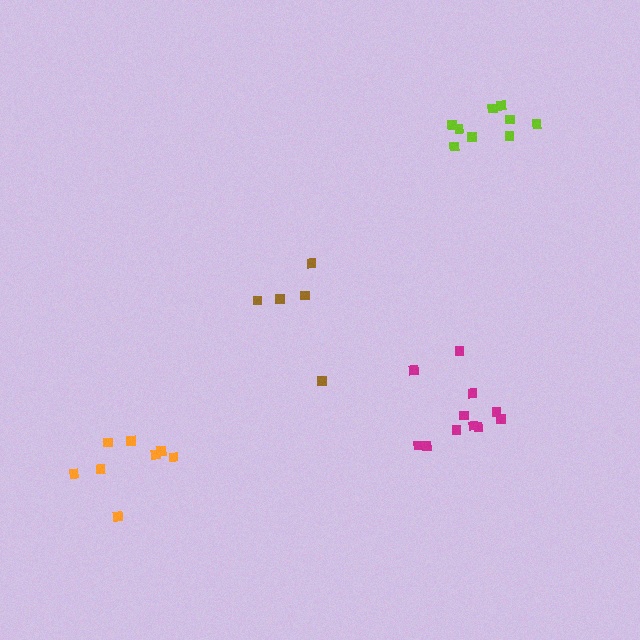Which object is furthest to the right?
The lime cluster is rightmost.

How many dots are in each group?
Group 1: 8 dots, Group 2: 5 dots, Group 3: 11 dots, Group 4: 9 dots (33 total).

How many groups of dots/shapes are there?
There are 4 groups.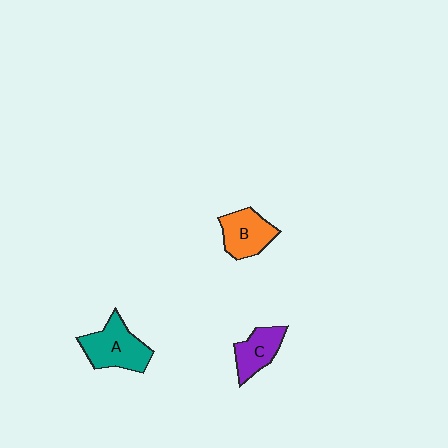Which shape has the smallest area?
Shape C (purple).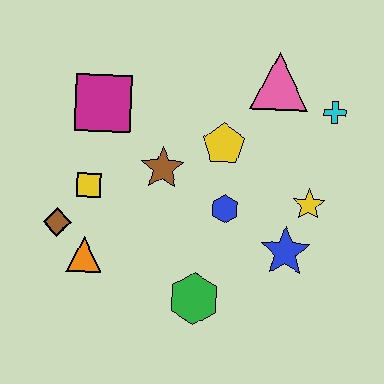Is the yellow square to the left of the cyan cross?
Yes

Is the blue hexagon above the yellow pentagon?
No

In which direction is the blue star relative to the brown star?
The blue star is to the right of the brown star.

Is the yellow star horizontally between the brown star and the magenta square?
No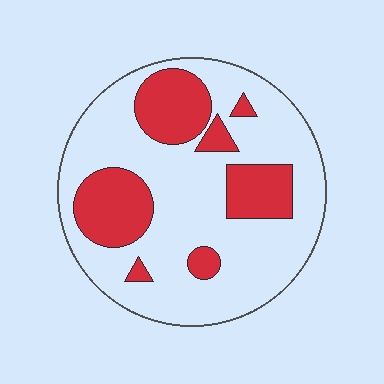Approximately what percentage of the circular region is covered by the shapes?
Approximately 30%.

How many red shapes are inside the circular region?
7.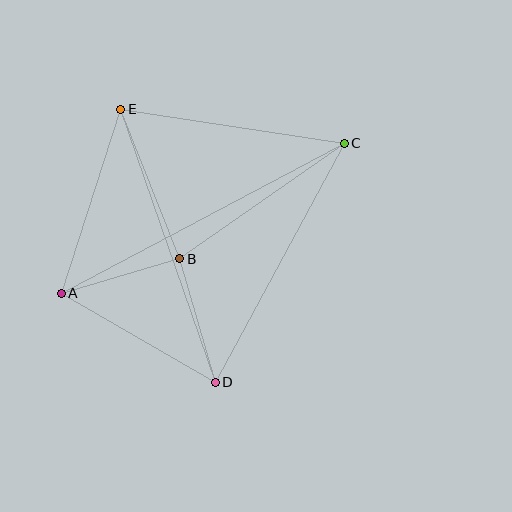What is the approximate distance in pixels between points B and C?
The distance between B and C is approximately 201 pixels.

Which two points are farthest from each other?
Points A and C are farthest from each other.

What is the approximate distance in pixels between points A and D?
The distance between A and D is approximately 178 pixels.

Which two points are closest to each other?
Points A and B are closest to each other.